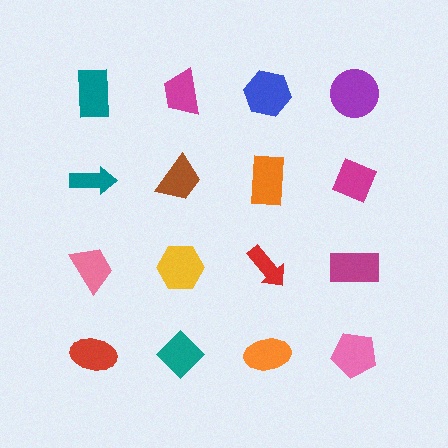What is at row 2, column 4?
A magenta diamond.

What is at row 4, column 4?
A pink pentagon.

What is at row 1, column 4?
A purple circle.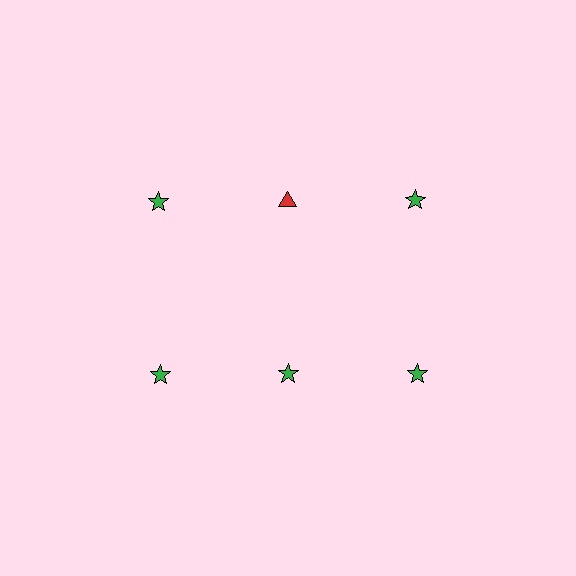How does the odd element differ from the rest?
It differs in both color (red instead of green) and shape (triangle instead of star).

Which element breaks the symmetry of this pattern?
The red triangle in the top row, second from left column breaks the symmetry. All other shapes are green stars.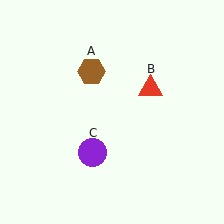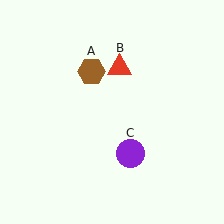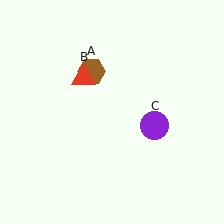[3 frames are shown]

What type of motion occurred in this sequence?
The red triangle (object B), purple circle (object C) rotated counterclockwise around the center of the scene.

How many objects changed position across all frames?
2 objects changed position: red triangle (object B), purple circle (object C).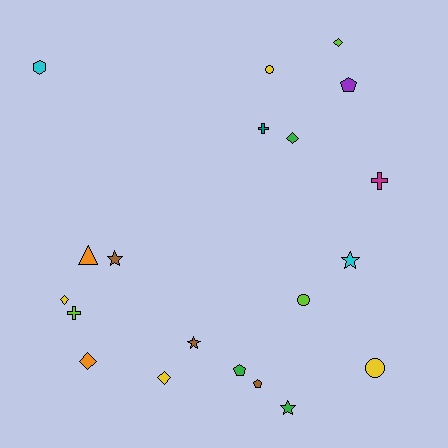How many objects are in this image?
There are 20 objects.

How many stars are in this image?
There are 4 stars.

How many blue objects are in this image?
There are no blue objects.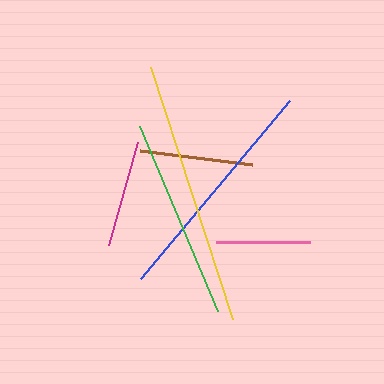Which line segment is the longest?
The yellow line is the longest at approximately 266 pixels.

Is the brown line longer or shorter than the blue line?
The blue line is longer than the brown line.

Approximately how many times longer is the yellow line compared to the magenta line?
The yellow line is approximately 2.5 times the length of the magenta line.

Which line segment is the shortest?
The pink line is the shortest at approximately 94 pixels.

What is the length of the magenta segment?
The magenta segment is approximately 107 pixels long.